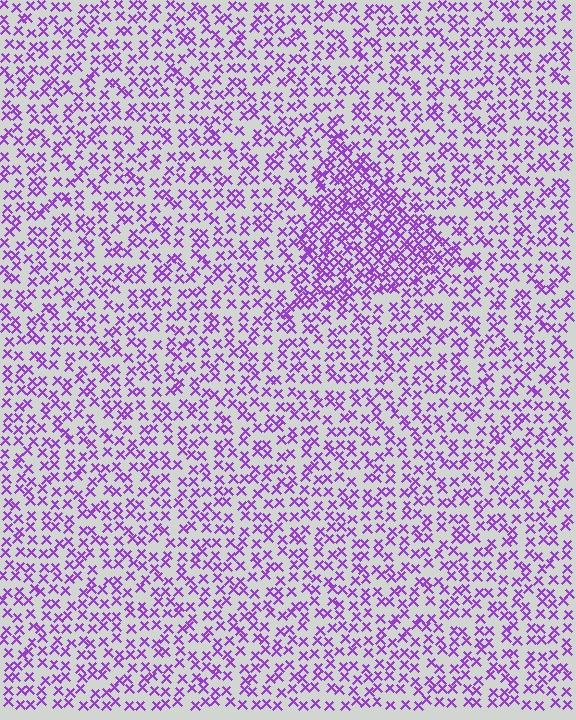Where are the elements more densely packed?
The elements are more densely packed inside the triangle boundary.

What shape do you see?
I see a triangle.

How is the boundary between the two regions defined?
The boundary is defined by a change in element density (approximately 2.0x ratio). All elements are the same color, size, and shape.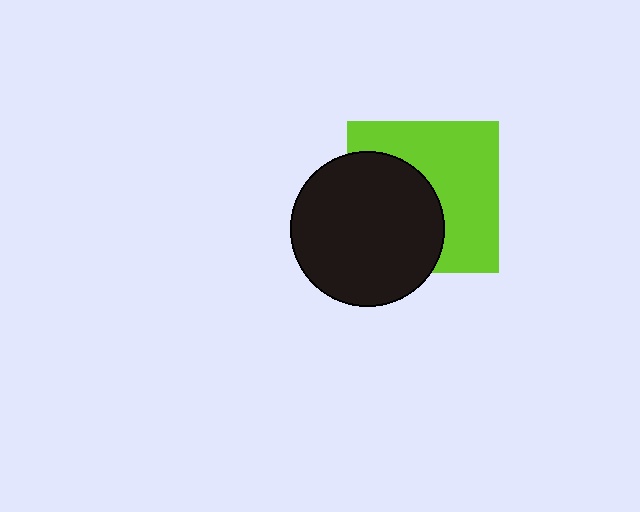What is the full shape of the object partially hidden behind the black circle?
The partially hidden object is a lime square.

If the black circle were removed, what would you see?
You would see the complete lime square.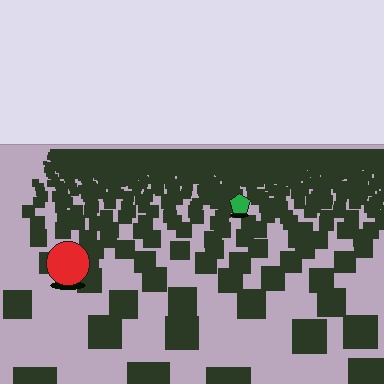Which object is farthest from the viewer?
The green pentagon is farthest from the viewer. It appears smaller and the ground texture around it is denser.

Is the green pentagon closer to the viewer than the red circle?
No. The red circle is closer — you can tell from the texture gradient: the ground texture is coarser near it.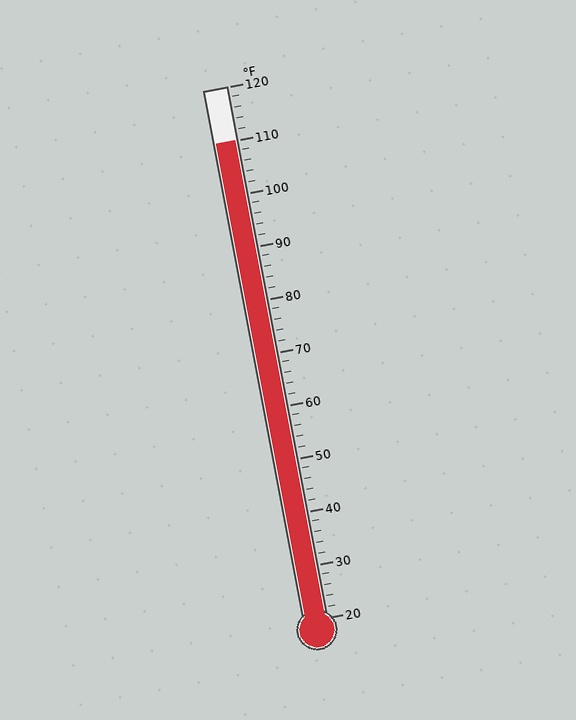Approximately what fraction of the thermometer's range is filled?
The thermometer is filled to approximately 90% of its range.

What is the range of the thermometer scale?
The thermometer scale ranges from 20°F to 120°F.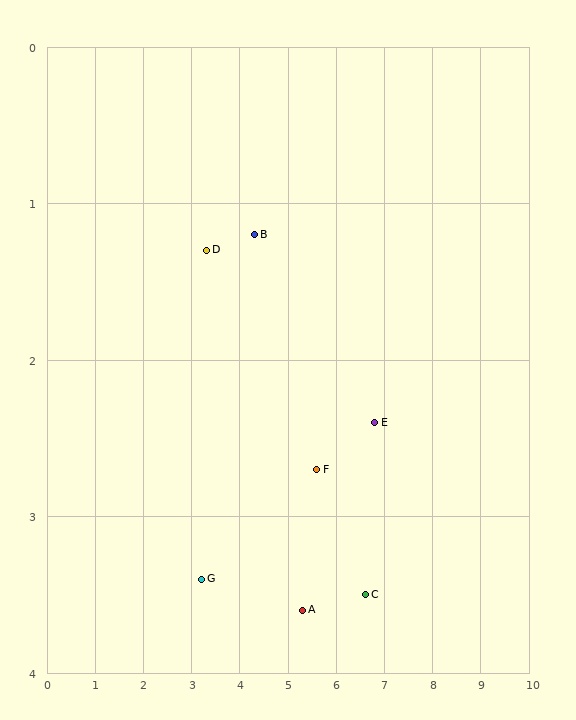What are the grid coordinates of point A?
Point A is at approximately (5.3, 3.6).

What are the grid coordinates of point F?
Point F is at approximately (5.6, 2.7).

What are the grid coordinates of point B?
Point B is at approximately (4.3, 1.2).